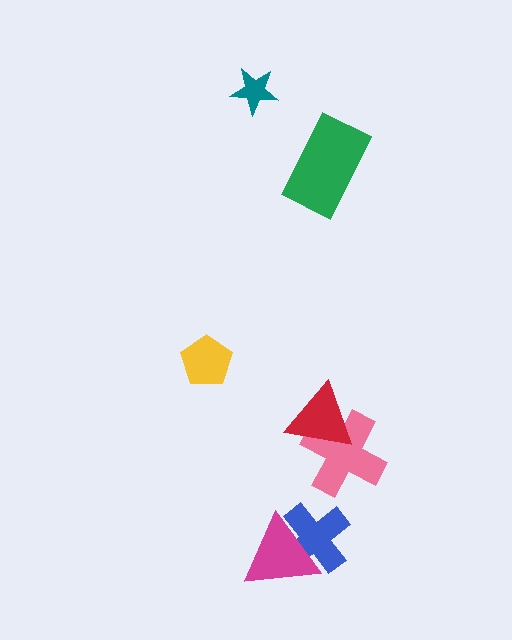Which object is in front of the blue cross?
The magenta triangle is in front of the blue cross.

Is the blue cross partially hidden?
Yes, it is partially covered by another shape.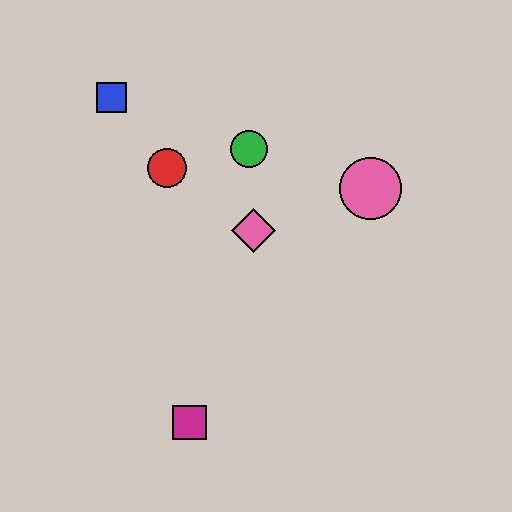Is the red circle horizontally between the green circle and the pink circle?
No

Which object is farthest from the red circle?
The magenta square is farthest from the red circle.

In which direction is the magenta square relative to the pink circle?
The magenta square is below the pink circle.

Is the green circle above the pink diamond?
Yes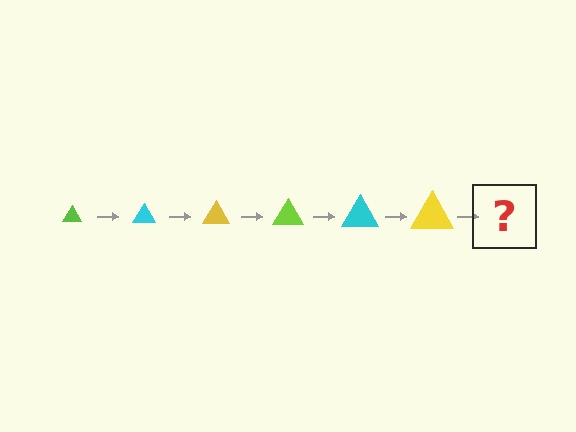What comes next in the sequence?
The next element should be a lime triangle, larger than the previous one.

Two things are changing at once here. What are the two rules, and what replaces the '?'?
The two rules are that the triangle grows larger each step and the color cycles through lime, cyan, and yellow. The '?' should be a lime triangle, larger than the previous one.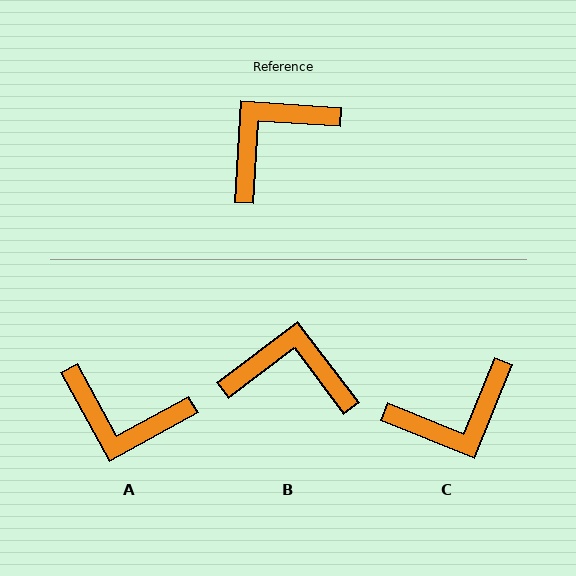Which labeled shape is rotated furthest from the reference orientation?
C, about 161 degrees away.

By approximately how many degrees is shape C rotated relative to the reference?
Approximately 161 degrees counter-clockwise.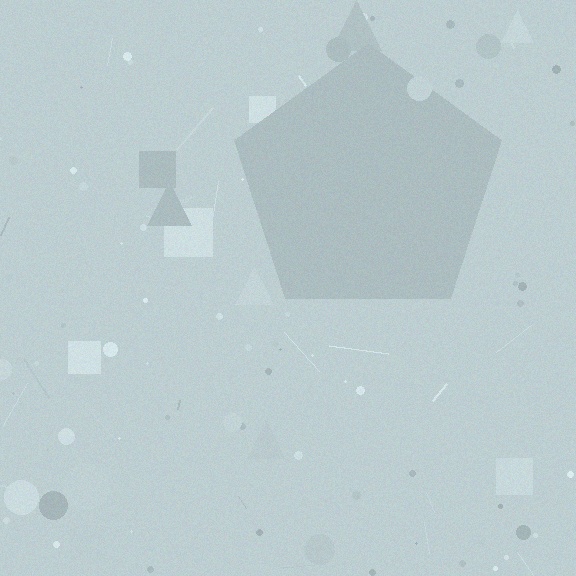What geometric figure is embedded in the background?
A pentagon is embedded in the background.